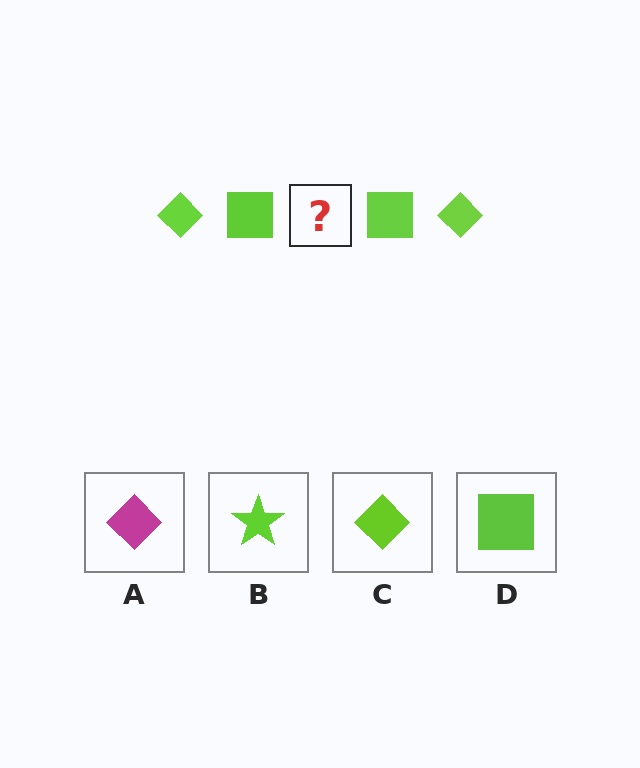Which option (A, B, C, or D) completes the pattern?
C.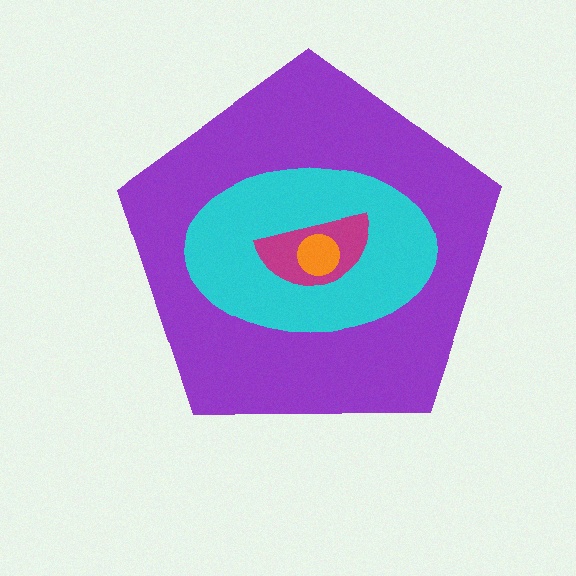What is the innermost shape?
The orange circle.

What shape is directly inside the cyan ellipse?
The magenta semicircle.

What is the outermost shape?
The purple pentagon.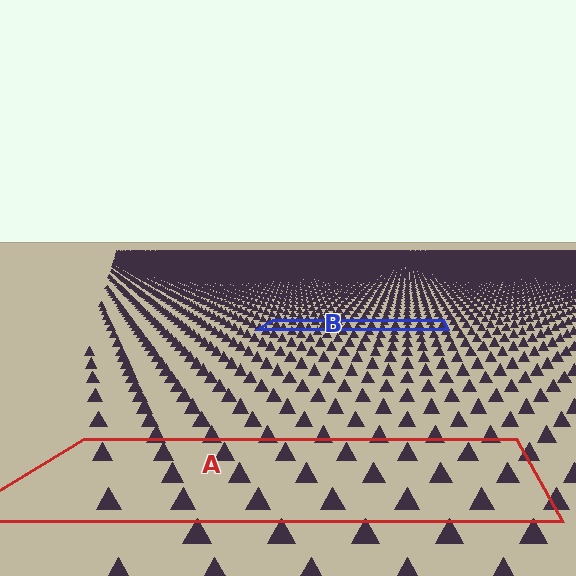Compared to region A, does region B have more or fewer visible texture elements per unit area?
Region B has more texture elements per unit area — they are packed more densely because it is farther away.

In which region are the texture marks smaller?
The texture marks are smaller in region B, because it is farther away.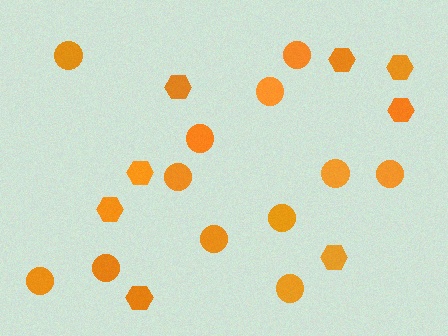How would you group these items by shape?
There are 2 groups: one group of hexagons (8) and one group of circles (12).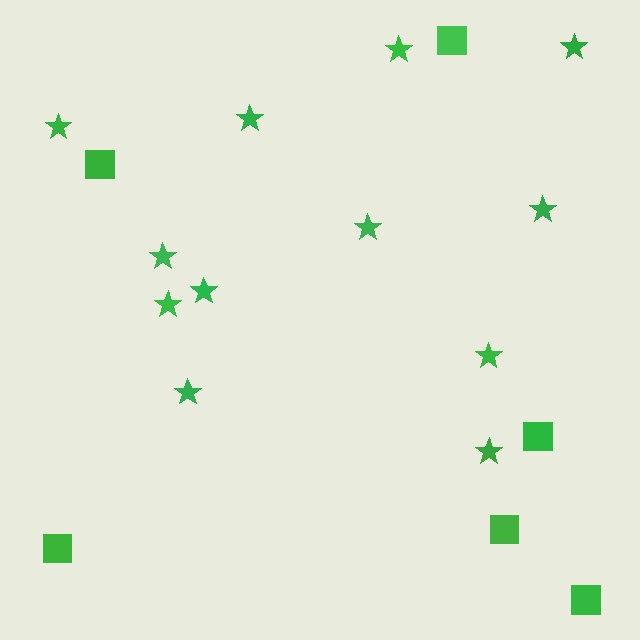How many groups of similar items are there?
There are 2 groups: one group of stars (12) and one group of squares (6).